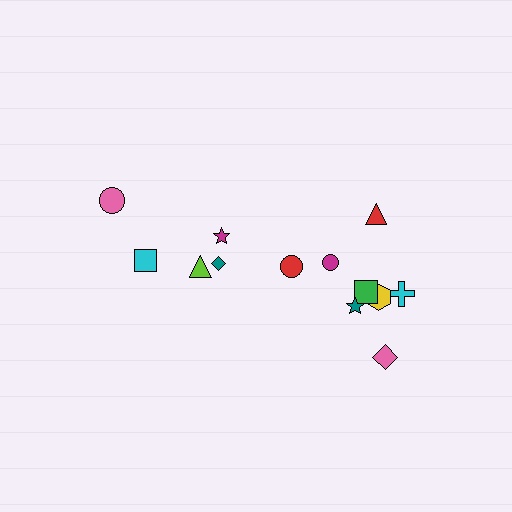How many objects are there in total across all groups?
There are 13 objects.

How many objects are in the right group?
There are 8 objects.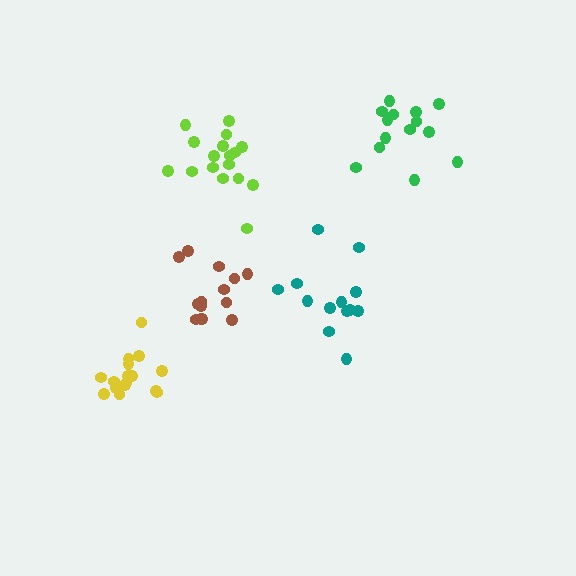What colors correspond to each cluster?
The clusters are colored: lime, brown, green, yellow, teal.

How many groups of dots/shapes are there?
There are 5 groups.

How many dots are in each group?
Group 1: 17 dots, Group 2: 14 dots, Group 3: 15 dots, Group 4: 16 dots, Group 5: 13 dots (75 total).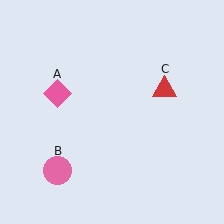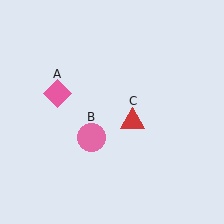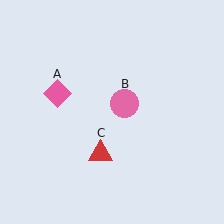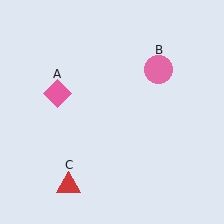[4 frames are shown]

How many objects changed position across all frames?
2 objects changed position: pink circle (object B), red triangle (object C).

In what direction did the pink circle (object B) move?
The pink circle (object B) moved up and to the right.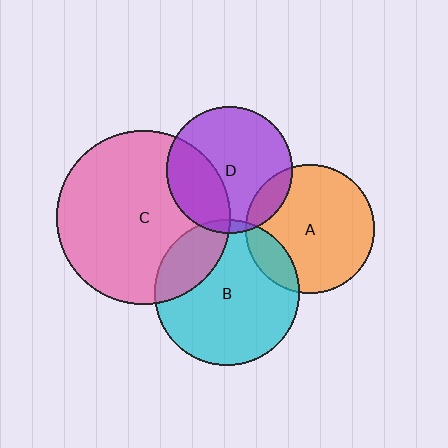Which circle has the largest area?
Circle C (pink).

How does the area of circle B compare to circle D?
Approximately 1.3 times.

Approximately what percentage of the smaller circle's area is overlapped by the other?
Approximately 15%.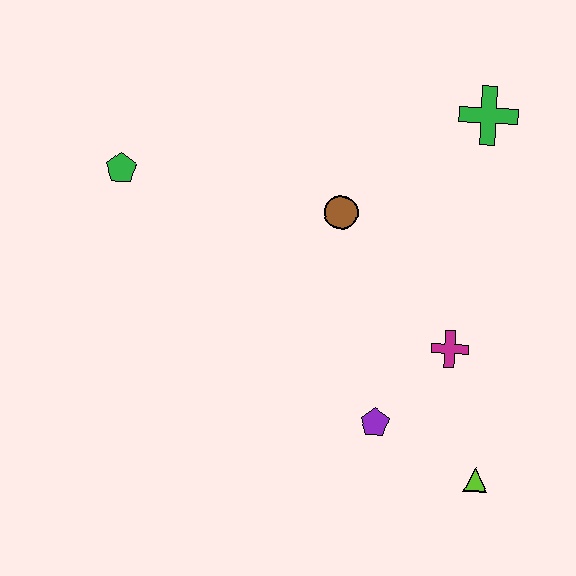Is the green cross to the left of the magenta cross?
No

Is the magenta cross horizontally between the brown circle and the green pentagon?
No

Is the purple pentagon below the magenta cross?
Yes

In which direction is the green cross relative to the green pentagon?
The green cross is to the right of the green pentagon.